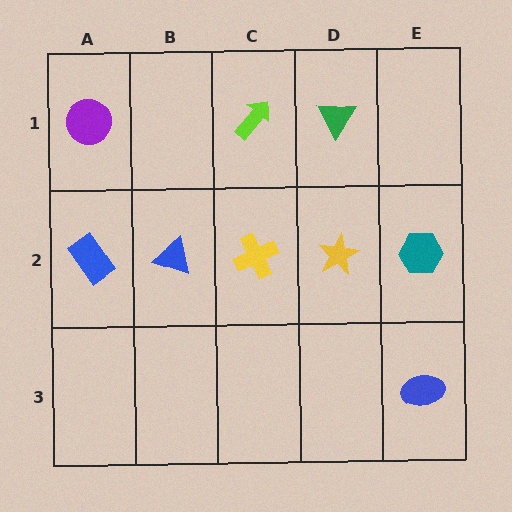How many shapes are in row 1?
3 shapes.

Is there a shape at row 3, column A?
No, that cell is empty.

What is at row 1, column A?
A purple circle.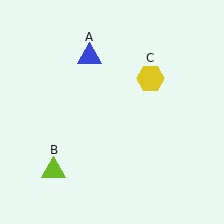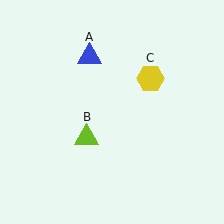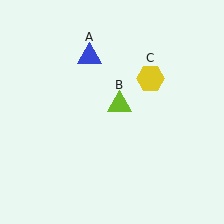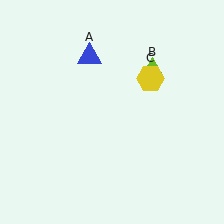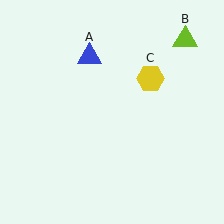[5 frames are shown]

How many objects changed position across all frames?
1 object changed position: lime triangle (object B).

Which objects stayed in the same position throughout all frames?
Blue triangle (object A) and yellow hexagon (object C) remained stationary.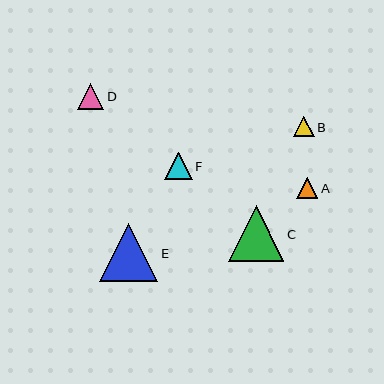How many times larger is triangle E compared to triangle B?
Triangle E is approximately 2.9 times the size of triangle B.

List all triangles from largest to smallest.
From largest to smallest: E, C, F, D, A, B.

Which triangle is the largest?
Triangle E is the largest with a size of approximately 59 pixels.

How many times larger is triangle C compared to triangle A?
Triangle C is approximately 2.6 times the size of triangle A.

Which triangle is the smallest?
Triangle B is the smallest with a size of approximately 20 pixels.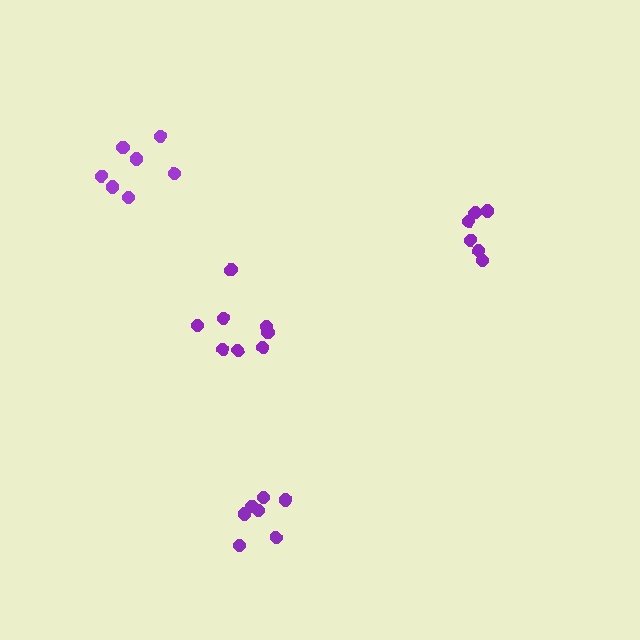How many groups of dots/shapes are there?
There are 4 groups.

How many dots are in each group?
Group 1: 8 dots, Group 2: 6 dots, Group 3: 7 dots, Group 4: 7 dots (28 total).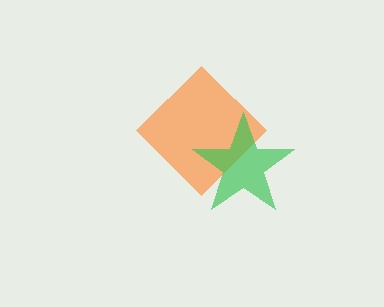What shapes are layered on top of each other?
The layered shapes are: an orange diamond, a green star.